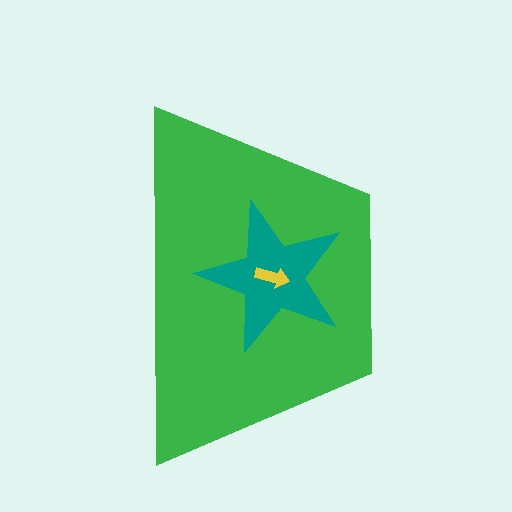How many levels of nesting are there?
3.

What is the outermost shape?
The green trapezoid.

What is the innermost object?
The yellow arrow.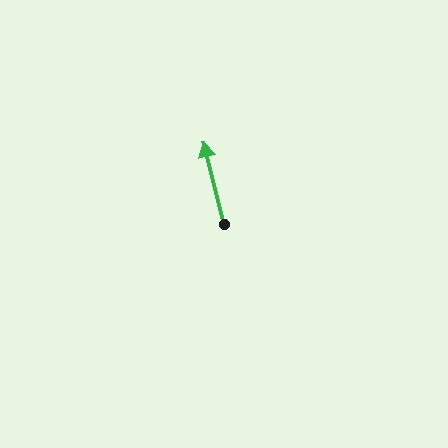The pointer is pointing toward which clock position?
Roughly 12 o'clock.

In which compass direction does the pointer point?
North.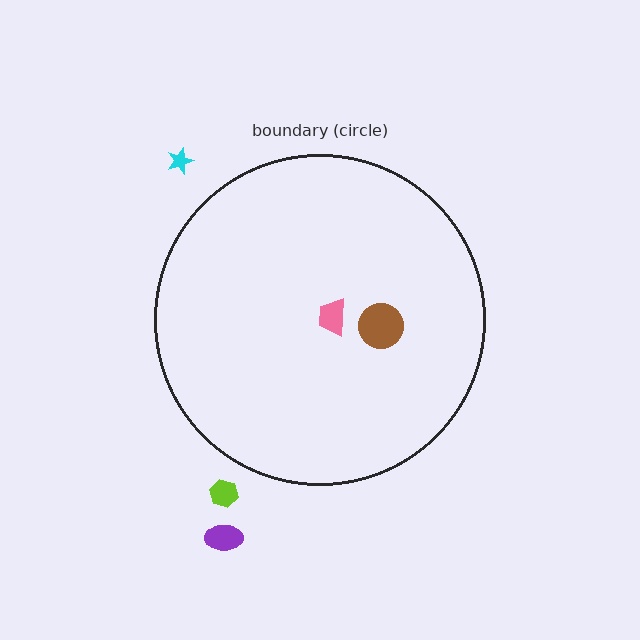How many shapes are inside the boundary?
2 inside, 3 outside.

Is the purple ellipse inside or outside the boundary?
Outside.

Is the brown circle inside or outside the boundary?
Inside.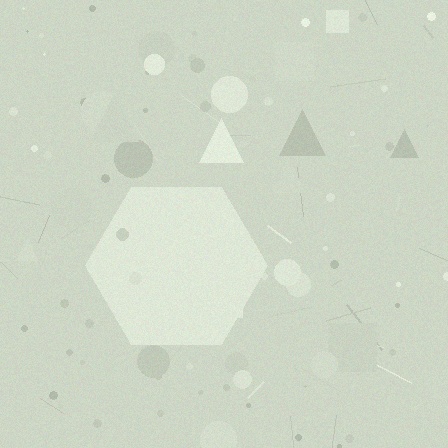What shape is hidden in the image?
A hexagon is hidden in the image.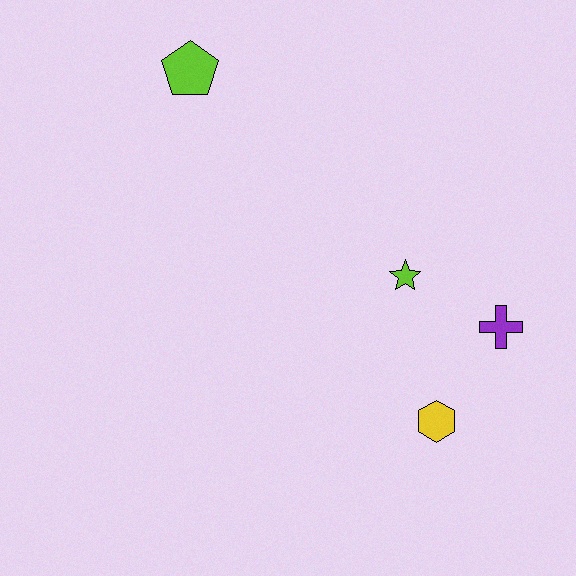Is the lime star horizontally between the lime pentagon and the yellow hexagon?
Yes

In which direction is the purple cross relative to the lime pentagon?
The purple cross is to the right of the lime pentagon.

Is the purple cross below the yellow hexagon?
No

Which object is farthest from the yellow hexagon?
The lime pentagon is farthest from the yellow hexagon.